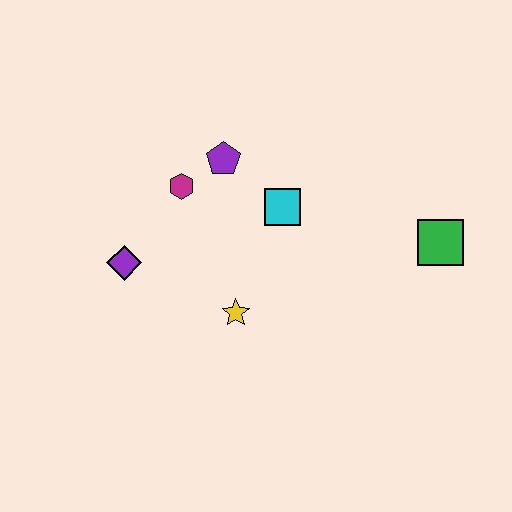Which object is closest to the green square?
The cyan square is closest to the green square.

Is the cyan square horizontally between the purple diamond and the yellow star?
No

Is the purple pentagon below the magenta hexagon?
No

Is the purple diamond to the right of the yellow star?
No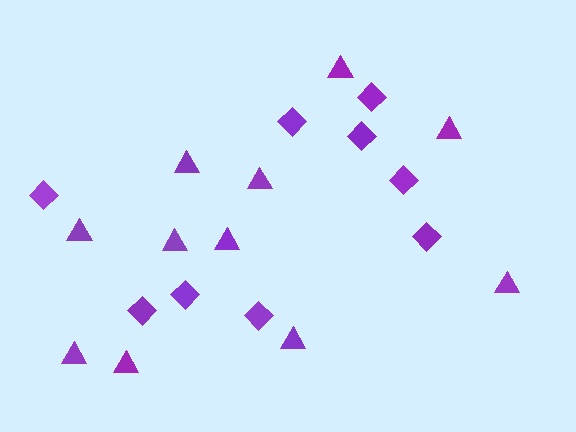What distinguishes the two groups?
There are 2 groups: one group of triangles (11) and one group of diamonds (9).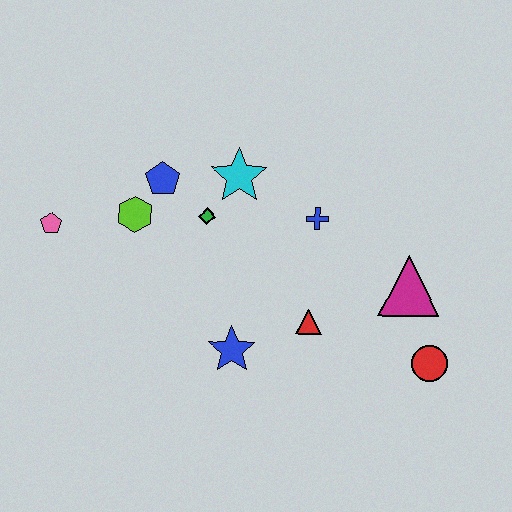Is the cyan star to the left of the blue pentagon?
No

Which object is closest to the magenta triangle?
The red circle is closest to the magenta triangle.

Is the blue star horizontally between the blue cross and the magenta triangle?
No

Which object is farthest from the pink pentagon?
The red circle is farthest from the pink pentagon.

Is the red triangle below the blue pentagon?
Yes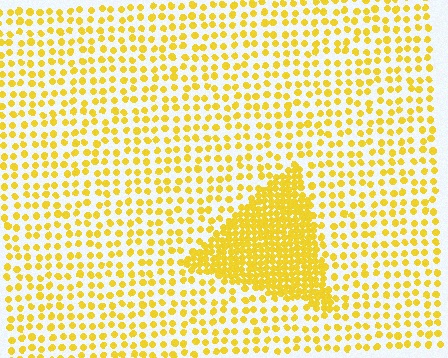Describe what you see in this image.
The image contains small yellow elements arranged at two different densities. A triangle-shaped region is visible where the elements are more densely packed than the surrounding area.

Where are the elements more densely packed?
The elements are more densely packed inside the triangle boundary.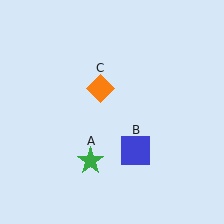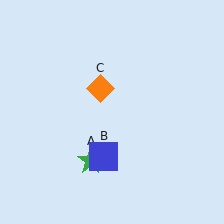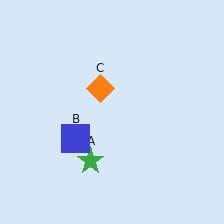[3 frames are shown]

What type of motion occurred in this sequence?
The blue square (object B) rotated clockwise around the center of the scene.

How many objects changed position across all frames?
1 object changed position: blue square (object B).